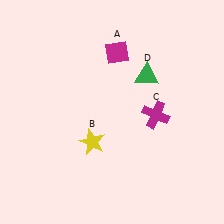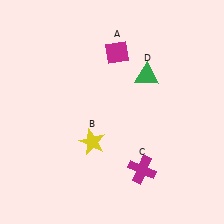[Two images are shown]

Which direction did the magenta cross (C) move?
The magenta cross (C) moved down.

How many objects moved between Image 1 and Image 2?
1 object moved between the two images.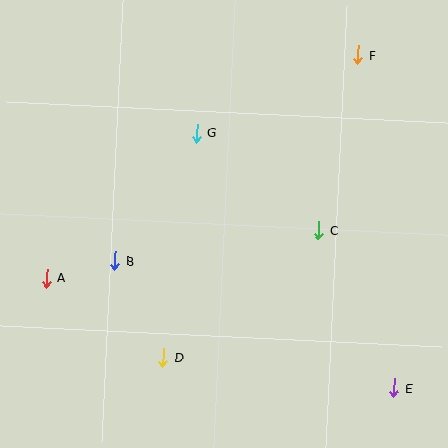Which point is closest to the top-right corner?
Point F is closest to the top-right corner.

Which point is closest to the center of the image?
Point C at (318, 230) is closest to the center.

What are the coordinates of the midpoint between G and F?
The midpoint between G and F is at (277, 94).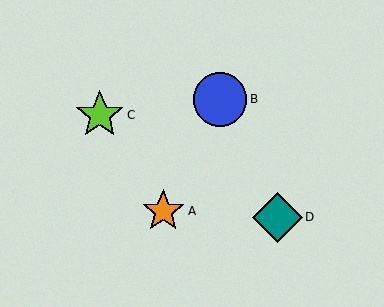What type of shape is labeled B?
Shape B is a blue circle.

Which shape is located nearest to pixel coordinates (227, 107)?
The blue circle (labeled B) at (220, 99) is nearest to that location.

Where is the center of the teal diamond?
The center of the teal diamond is at (277, 217).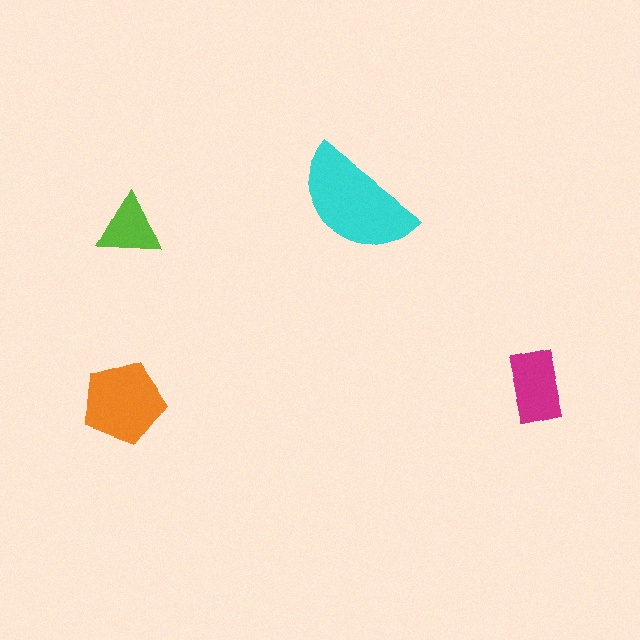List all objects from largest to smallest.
The cyan semicircle, the orange pentagon, the magenta rectangle, the lime triangle.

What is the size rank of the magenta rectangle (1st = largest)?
3rd.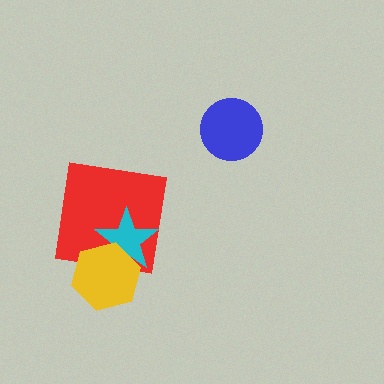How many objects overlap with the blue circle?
0 objects overlap with the blue circle.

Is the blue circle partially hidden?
No, no other shape covers it.